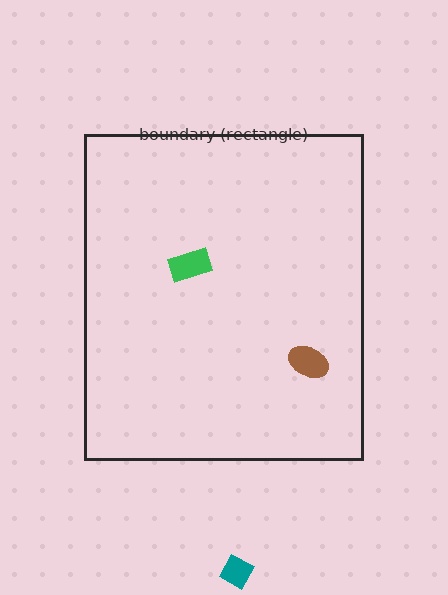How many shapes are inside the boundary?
2 inside, 1 outside.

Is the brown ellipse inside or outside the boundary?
Inside.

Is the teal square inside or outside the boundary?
Outside.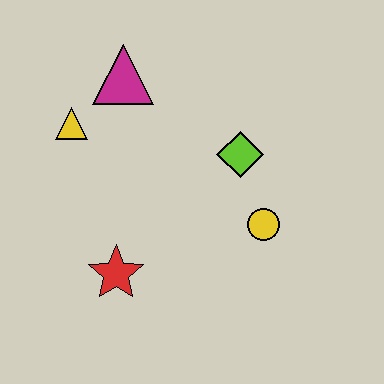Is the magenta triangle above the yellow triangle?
Yes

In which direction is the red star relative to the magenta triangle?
The red star is below the magenta triangle.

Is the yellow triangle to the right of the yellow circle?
No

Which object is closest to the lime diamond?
The yellow circle is closest to the lime diamond.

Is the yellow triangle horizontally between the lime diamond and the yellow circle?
No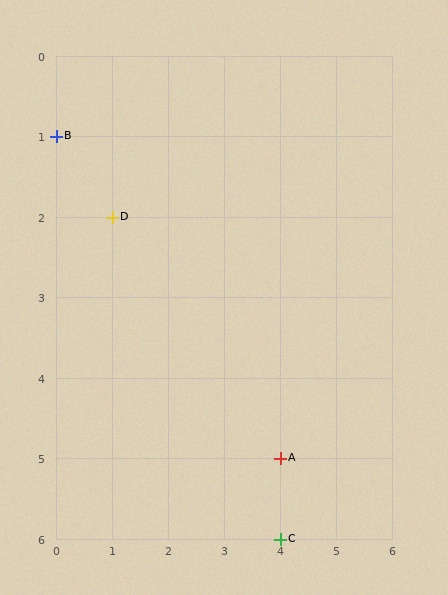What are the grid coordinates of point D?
Point D is at grid coordinates (1, 2).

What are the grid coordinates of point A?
Point A is at grid coordinates (4, 5).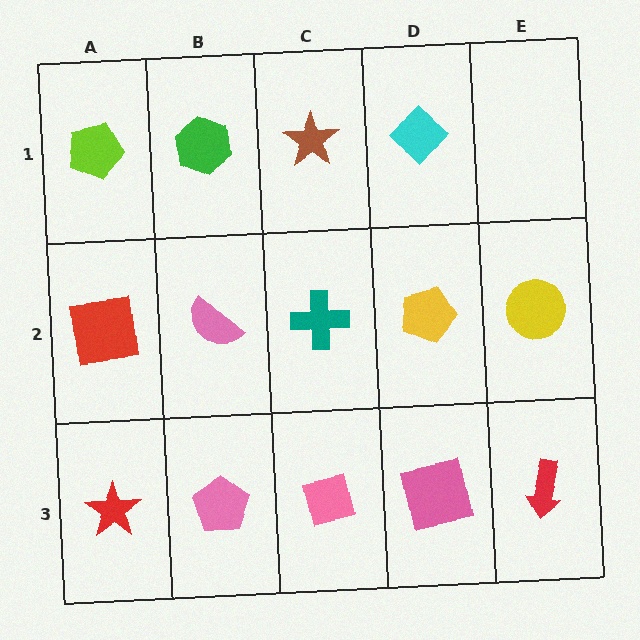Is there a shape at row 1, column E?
No, that cell is empty.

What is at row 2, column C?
A teal cross.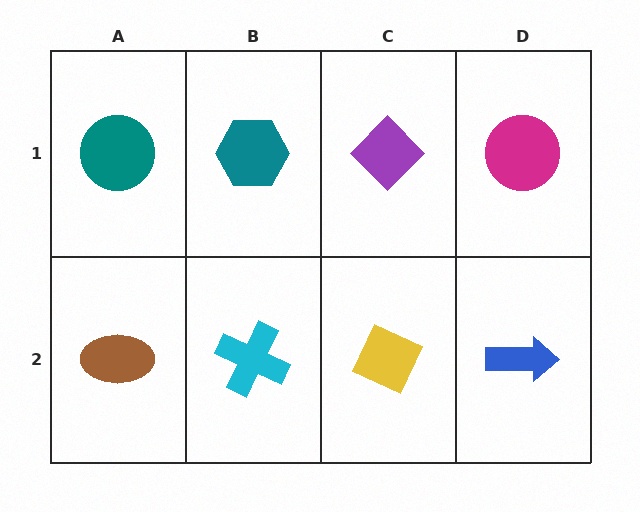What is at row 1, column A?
A teal circle.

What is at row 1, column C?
A purple diamond.